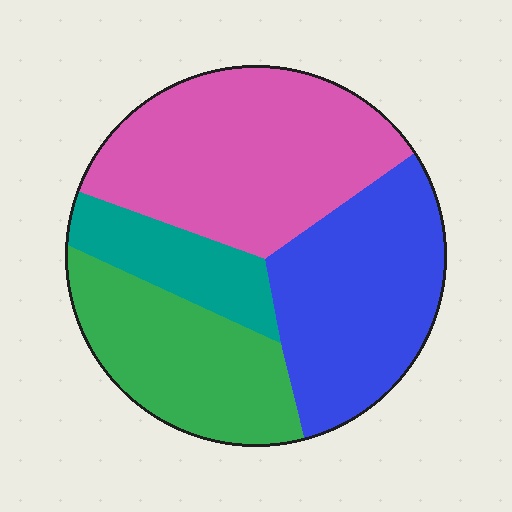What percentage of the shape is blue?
Blue covers 29% of the shape.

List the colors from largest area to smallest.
From largest to smallest: pink, blue, green, teal.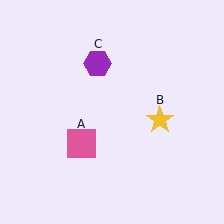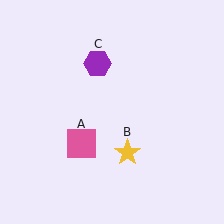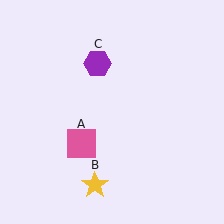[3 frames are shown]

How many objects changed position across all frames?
1 object changed position: yellow star (object B).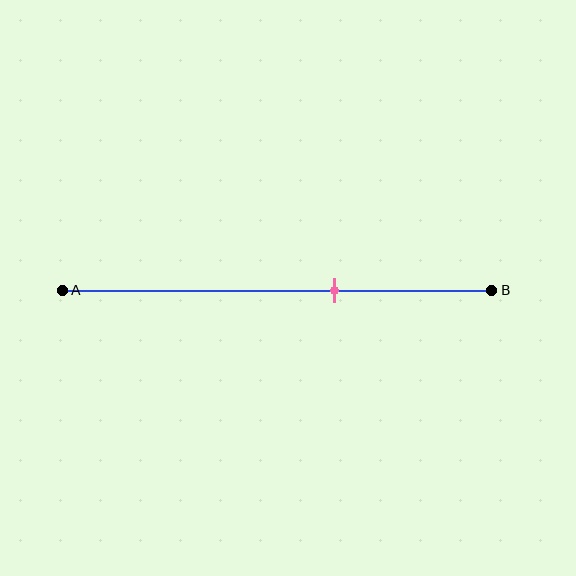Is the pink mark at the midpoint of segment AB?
No, the mark is at about 65% from A, not at the 50% midpoint.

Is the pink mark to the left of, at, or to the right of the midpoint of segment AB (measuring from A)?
The pink mark is to the right of the midpoint of segment AB.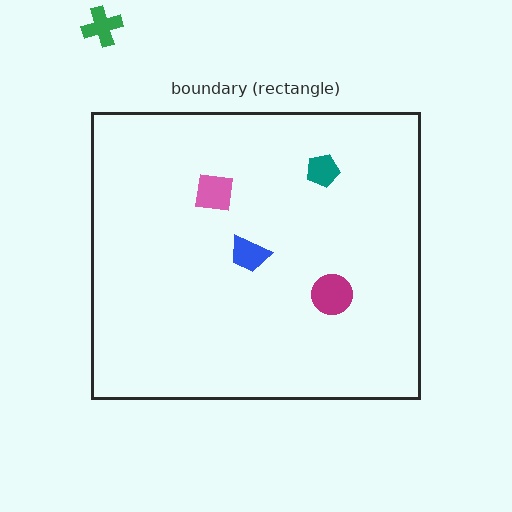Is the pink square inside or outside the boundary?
Inside.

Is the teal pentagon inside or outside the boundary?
Inside.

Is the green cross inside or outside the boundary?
Outside.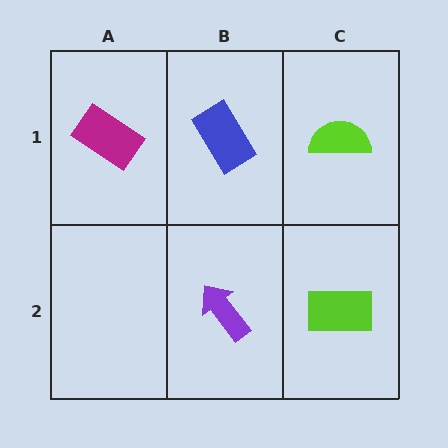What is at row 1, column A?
A magenta rectangle.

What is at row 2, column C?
A lime rectangle.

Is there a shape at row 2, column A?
No, that cell is empty.